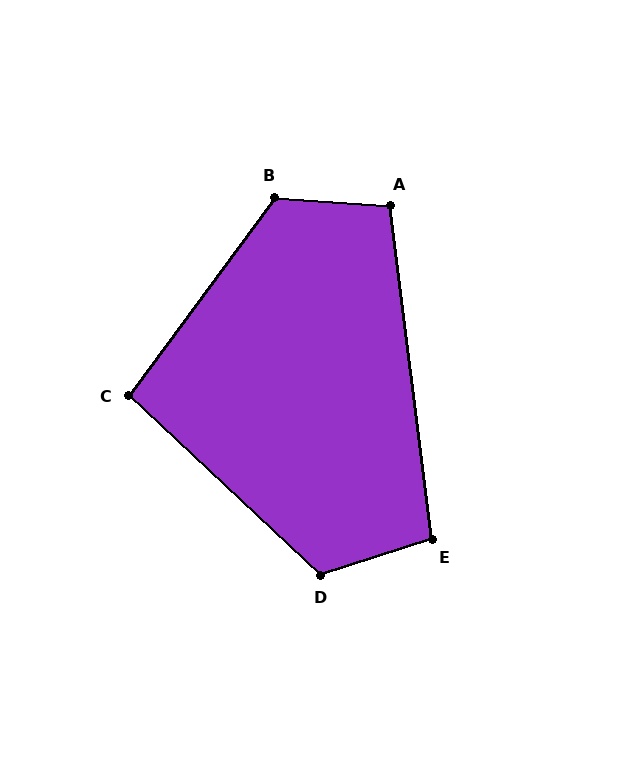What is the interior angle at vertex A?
Approximately 101 degrees (obtuse).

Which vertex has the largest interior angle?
B, at approximately 122 degrees.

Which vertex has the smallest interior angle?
C, at approximately 97 degrees.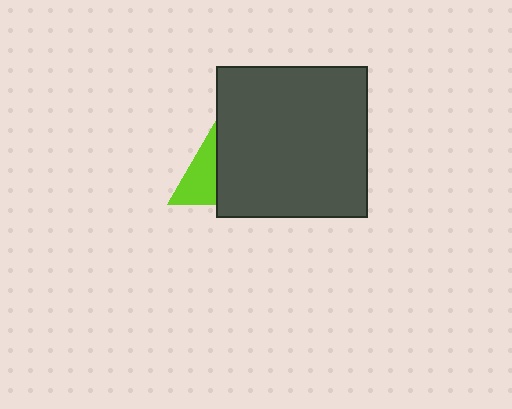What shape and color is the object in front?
The object in front is a dark gray square.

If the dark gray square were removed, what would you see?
You would see the complete lime triangle.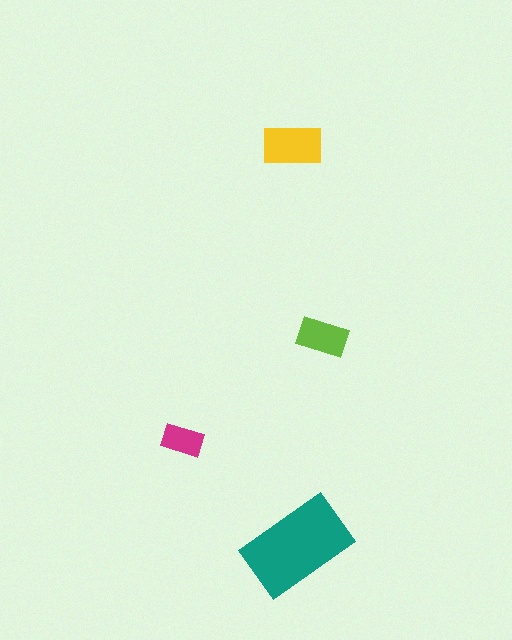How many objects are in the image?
There are 4 objects in the image.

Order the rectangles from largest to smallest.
the teal one, the yellow one, the lime one, the magenta one.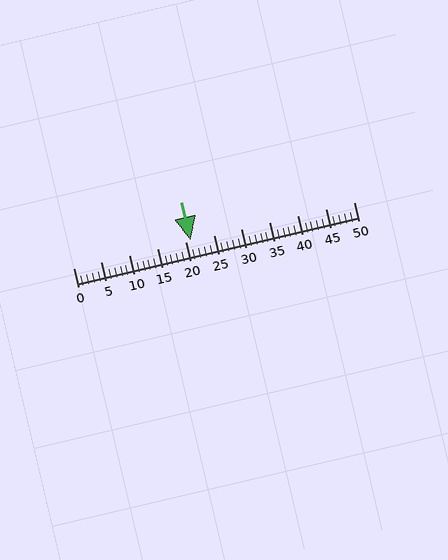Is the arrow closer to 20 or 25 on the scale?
The arrow is closer to 20.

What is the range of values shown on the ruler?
The ruler shows values from 0 to 50.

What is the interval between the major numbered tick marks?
The major tick marks are spaced 5 units apart.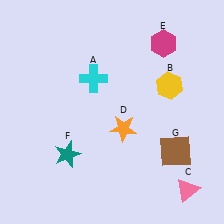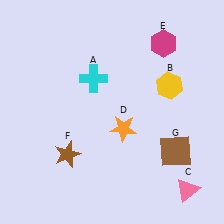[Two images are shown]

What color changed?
The star (F) changed from teal in Image 1 to brown in Image 2.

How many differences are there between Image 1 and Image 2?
There is 1 difference between the two images.